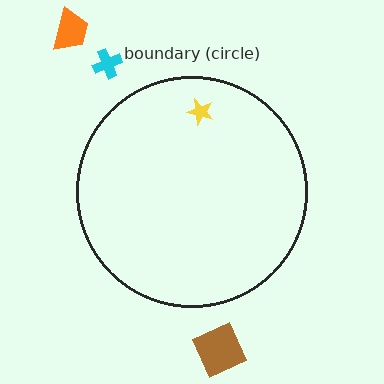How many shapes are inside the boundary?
1 inside, 3 outside.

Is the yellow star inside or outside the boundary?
Inside.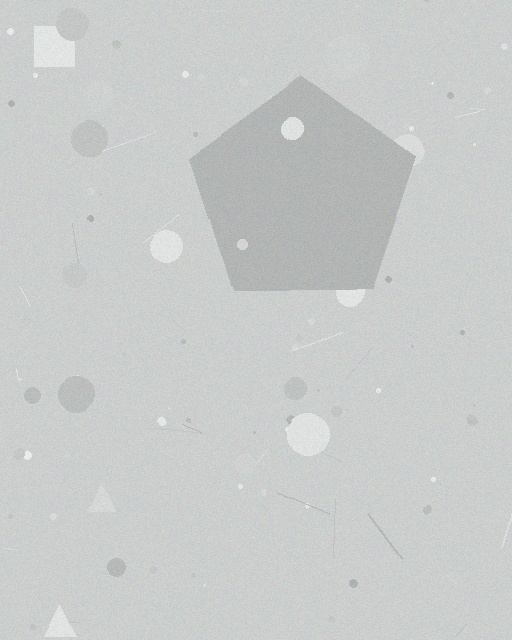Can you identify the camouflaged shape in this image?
The camouflaged shape is a pentagon.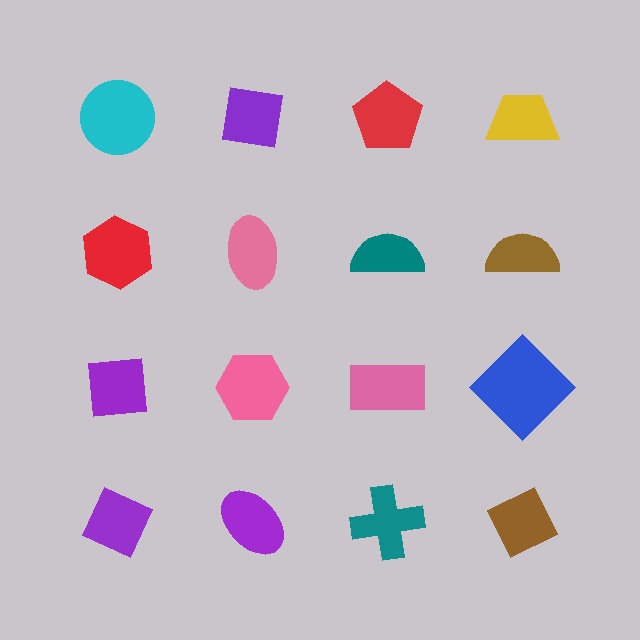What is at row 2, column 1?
A red hexagon.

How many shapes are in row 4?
4 shapes.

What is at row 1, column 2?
A purple square.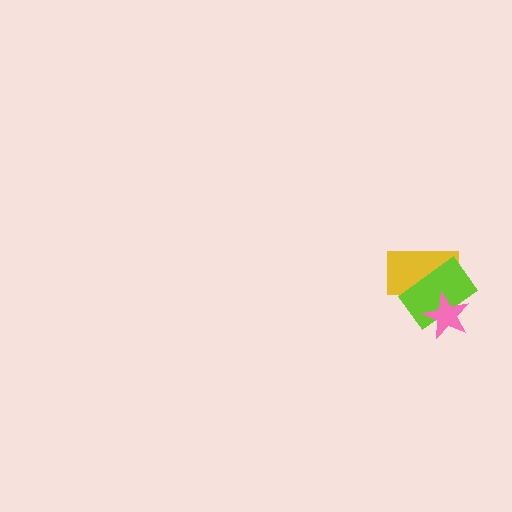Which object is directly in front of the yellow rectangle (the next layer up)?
The lime rectangle is directly in front of the yellow rectangle.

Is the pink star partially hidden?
No, no other shape covers it.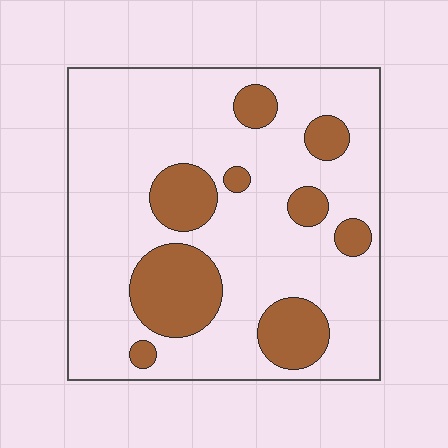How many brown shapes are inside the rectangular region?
9.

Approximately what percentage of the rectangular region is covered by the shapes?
Approximately 20%.